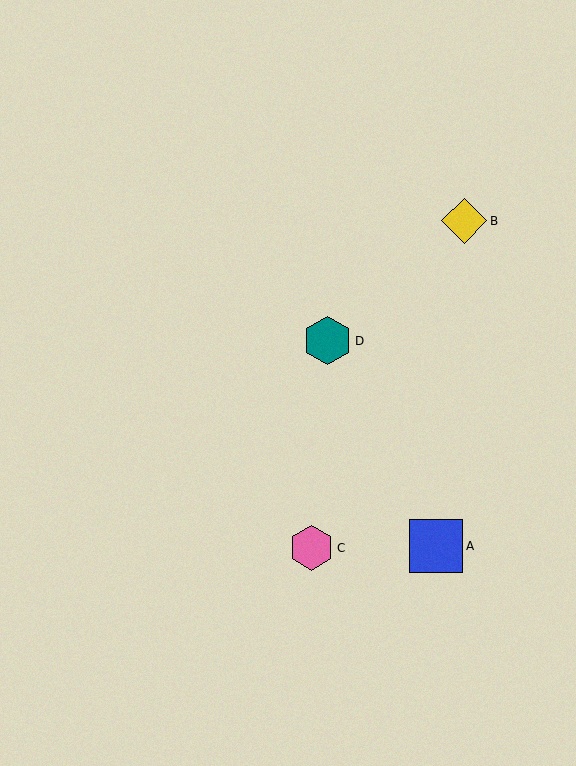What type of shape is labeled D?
Shape D is a teal hexagon.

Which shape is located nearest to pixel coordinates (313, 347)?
The teal hexagon (labeled D) at (328, 341) is nearest to that location.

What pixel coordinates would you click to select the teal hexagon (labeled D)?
Click at (328, 341) to select the teal hexagon D.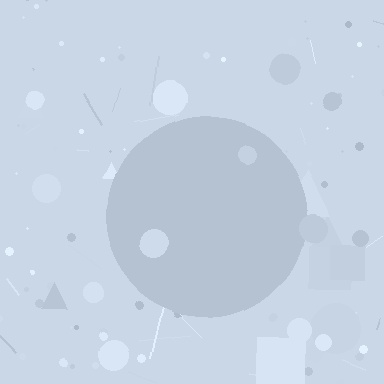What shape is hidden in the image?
A circle is hidden in the image.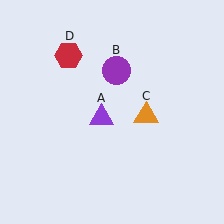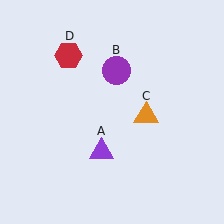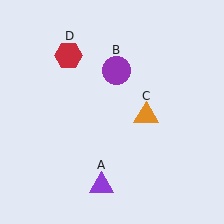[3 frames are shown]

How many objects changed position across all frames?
1 object changed position: purple triangle (object A).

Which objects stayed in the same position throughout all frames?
Purple circle (object B) and orange triangle (object C) and red hexagon (object D) remained stationary.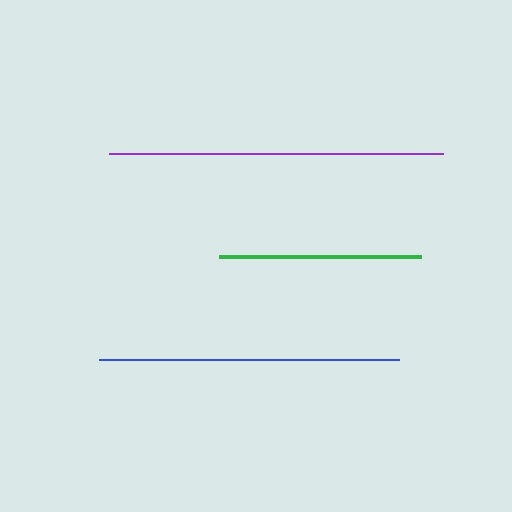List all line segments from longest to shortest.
From longest to shortest: purple, blue, green.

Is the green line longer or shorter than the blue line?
The blue line is longer than the green line.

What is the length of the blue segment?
The blue segment is approximately 300 pixels long.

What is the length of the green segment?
The green segment is approximately 202 pixels long.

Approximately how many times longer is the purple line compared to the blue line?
The purple line is approximately 1.1 times the length of the blue line.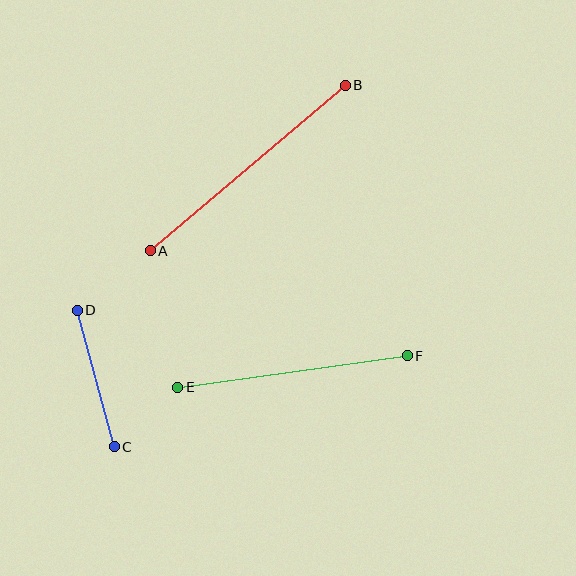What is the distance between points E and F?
The distance is approximately 232 pixels.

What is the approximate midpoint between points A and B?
The midpoint is at approximately (248, 168) pixels.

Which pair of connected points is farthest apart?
Points A and B are farthest apart.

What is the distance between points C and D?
The distance is approximately 142 pixels.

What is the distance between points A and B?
The distance is approximately 256 pixels.